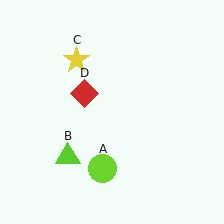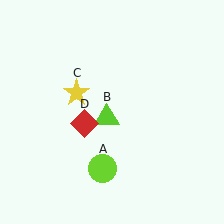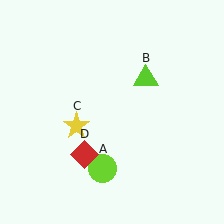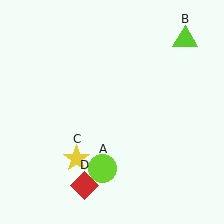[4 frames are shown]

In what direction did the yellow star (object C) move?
The yellow star (object C) moved down.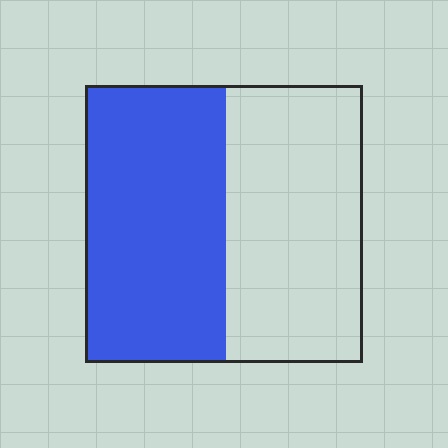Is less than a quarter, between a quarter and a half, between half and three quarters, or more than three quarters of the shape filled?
Between half and three quarters.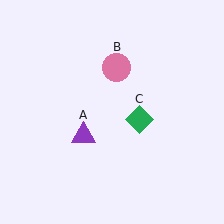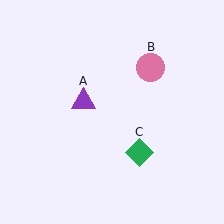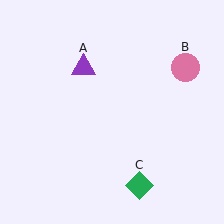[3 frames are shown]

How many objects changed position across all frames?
3 objects changed position: purple triangle (object A), pink circle (object B), green diamond (object C).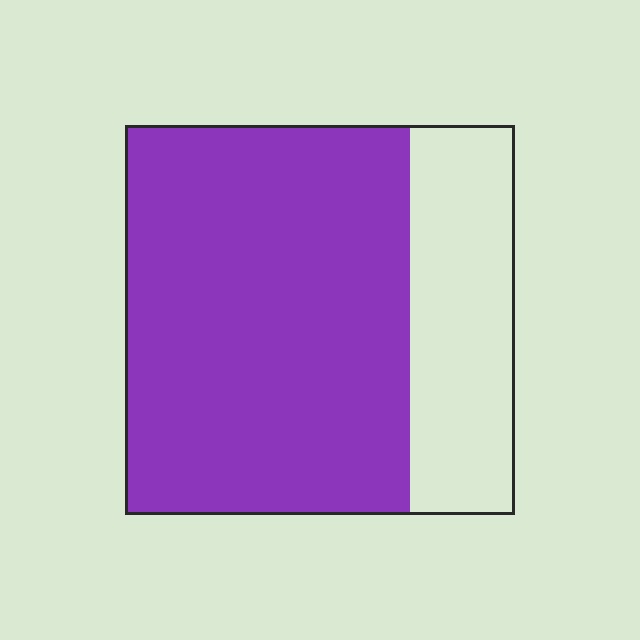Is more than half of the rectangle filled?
Yes.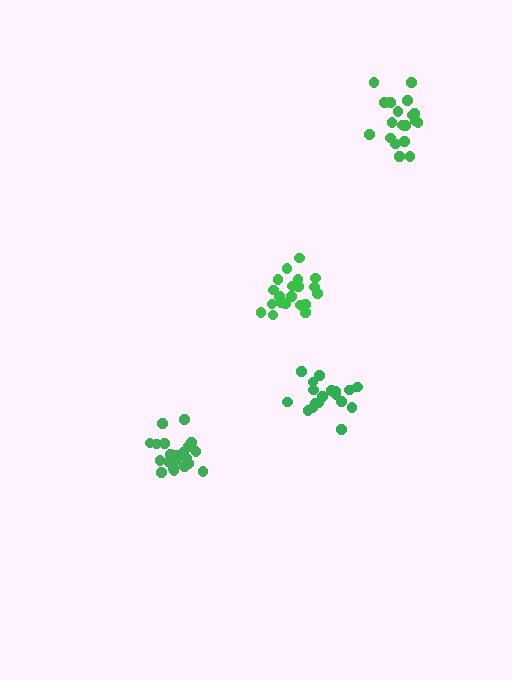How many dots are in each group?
Group 1: 21 dots, Group 2: 18 dots, Group 3: 20 dots, Group 4: 20 dots (79 total).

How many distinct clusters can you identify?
There are 4 distinct clusters.